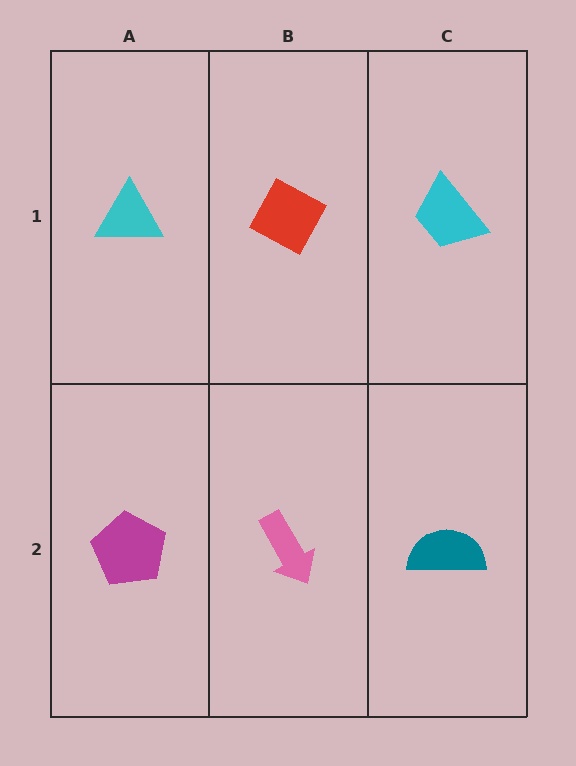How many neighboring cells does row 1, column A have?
2.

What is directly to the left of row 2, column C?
A pink arrow.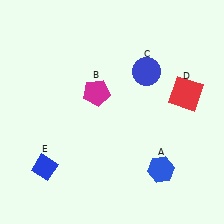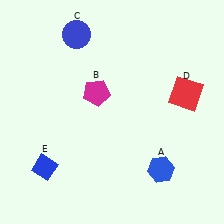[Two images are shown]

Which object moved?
The blue circle (C) moved left.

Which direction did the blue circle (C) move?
The blue circle (C) moved left.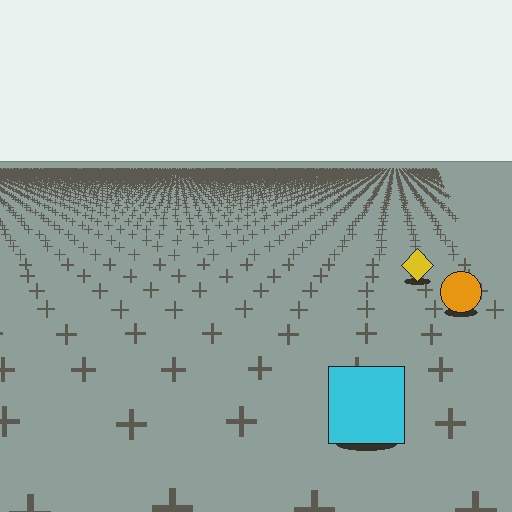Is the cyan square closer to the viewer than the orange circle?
Yes. The cyan square is closer — you can tell from the texture gradient: the ground texture is coarser near it.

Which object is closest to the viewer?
The cyan square is closest. The texture marks near it are larger and more spread out.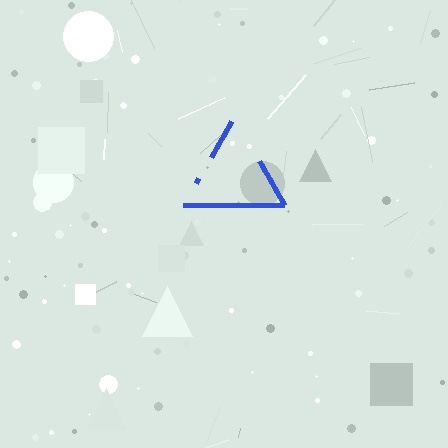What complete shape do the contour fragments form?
The contour fragments form a triangle.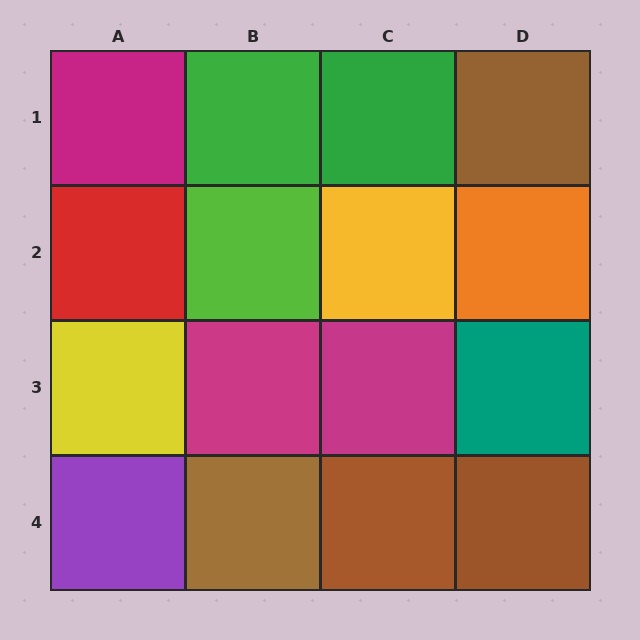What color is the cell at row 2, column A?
Red.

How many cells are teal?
1 cell is teal.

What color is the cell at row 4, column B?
Brown.